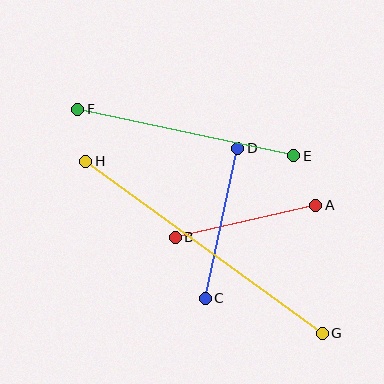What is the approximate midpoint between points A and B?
The midpoint is at approximately (246, 221) pixels.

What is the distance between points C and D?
The distance is approximately 153 pixels.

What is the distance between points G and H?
The distance is approximately 293 pixels.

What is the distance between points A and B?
The distance is approximately 144 pixels.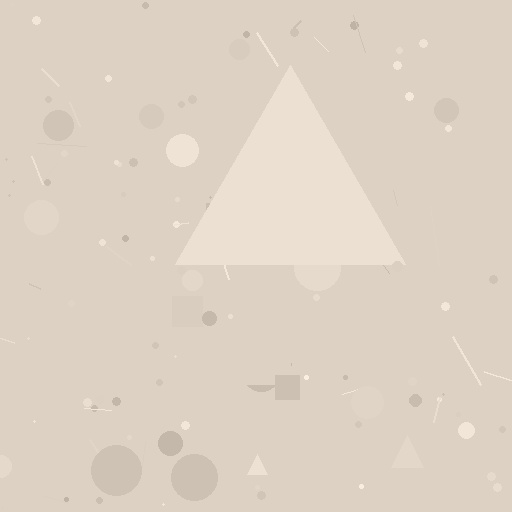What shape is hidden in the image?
A triangle is hidden in the image.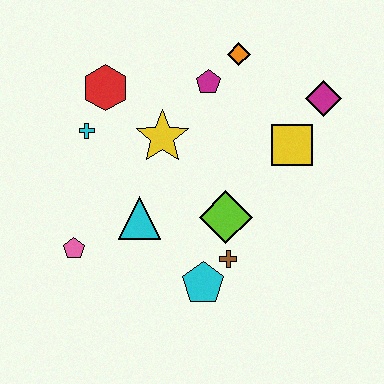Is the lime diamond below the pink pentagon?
No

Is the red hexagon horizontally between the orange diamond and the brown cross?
No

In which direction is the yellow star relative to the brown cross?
The yellow star is above the brown cross.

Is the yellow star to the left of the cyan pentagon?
Yes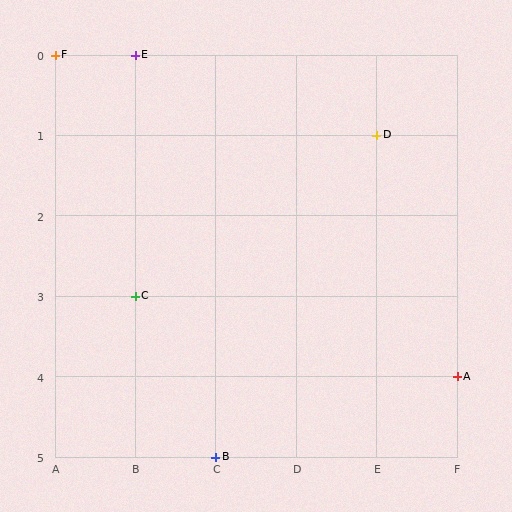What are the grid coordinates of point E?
Point E is at grid coordinates (B, 0).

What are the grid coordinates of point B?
Point B is at grid coordinates (C, 5).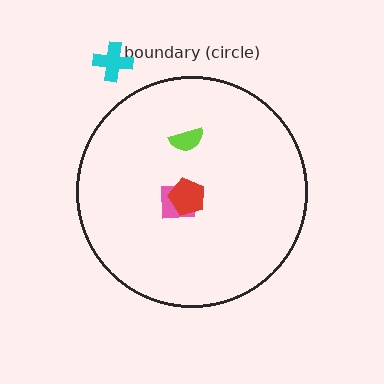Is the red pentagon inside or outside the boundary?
Inside.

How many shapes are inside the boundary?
3 inside, 1 outside.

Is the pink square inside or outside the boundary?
Inside.